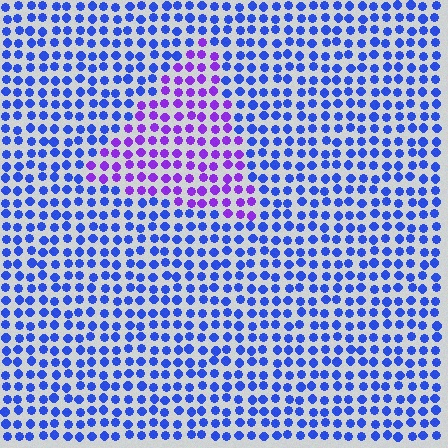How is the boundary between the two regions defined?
The boundary is defined purely by a slight shift in hue (about 45 degrees). Spacing, size, and orientation are identical on both sides.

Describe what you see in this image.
The image is filled with small blue elements in a uniform arrangement. A triangle-shaped region is visible where the elements are tinted to a slightly different hue, forming a subtle color boundary.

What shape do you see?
I see a triangle.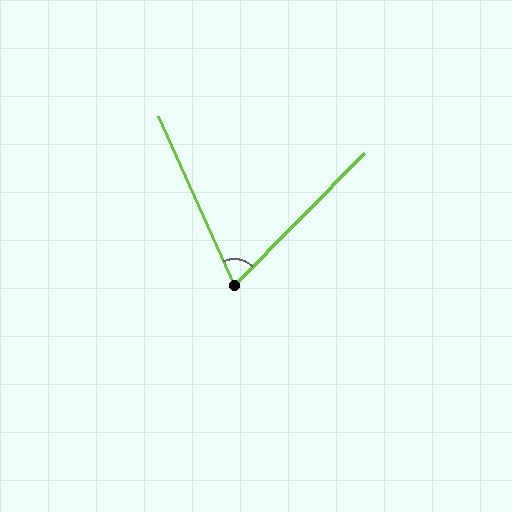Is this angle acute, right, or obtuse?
It is acute.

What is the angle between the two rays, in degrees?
Approximately 69 degrees.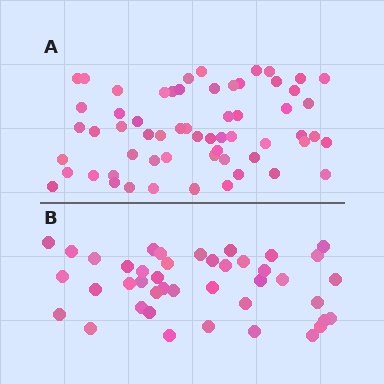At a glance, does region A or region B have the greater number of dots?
Region A (the top region) has more dots.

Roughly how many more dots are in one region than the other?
Region A has approximately 20 more dots than region B.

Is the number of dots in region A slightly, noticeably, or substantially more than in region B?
Region A has noticeably more, but not dramatically so. The ratio is roughly 1.4 to 1.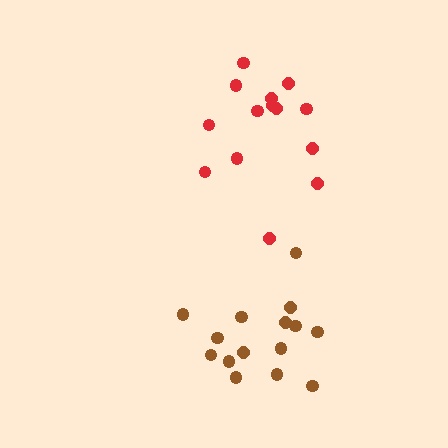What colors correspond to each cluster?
The clusters are colored: brown, red.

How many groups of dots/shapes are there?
There are 2 groups.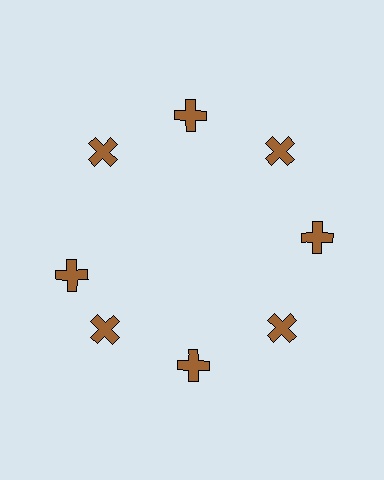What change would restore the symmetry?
The symmetry would be restored by rotating it back into even spacing with its neighbors so that all 8 crosses sit at equal angles and equal distance from the center.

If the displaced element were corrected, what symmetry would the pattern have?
It would have 8-fold rotational symmetry — the pattern would map onto itself every 45 degrees.